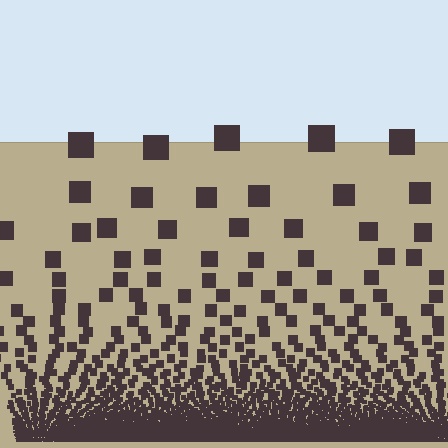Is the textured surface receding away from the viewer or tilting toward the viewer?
The surface appears to tilt toward the viewer. Texture elements get larger and sparser toward the top.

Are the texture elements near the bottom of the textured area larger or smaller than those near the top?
Smaller. The gradient is inverted — elements near the bottom are smaller and denser.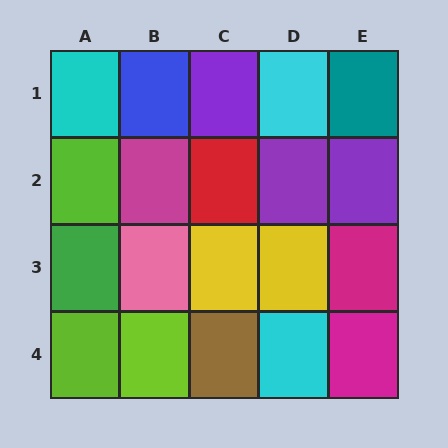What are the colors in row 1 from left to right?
Cyan, blue, purple, cyan, teal.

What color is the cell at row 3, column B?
Pink.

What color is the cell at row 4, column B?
Lime.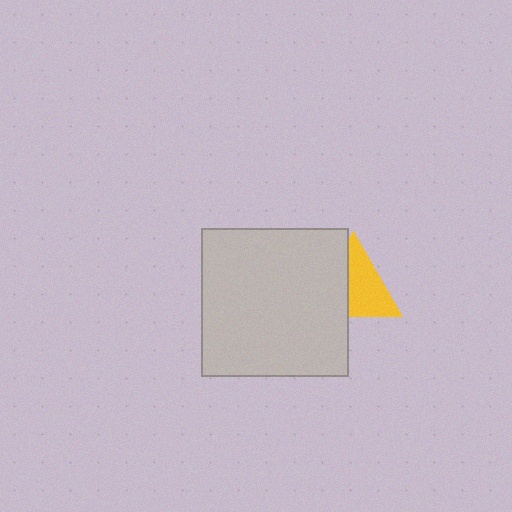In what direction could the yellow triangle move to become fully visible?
The yellow triangle could move right. That would shift it out from behind the light gray square entirely.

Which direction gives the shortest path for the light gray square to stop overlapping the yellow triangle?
Moving left gives the shortest separation.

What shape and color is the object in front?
The object in front is a light gray square.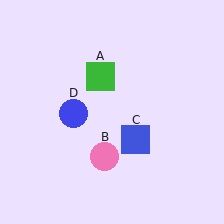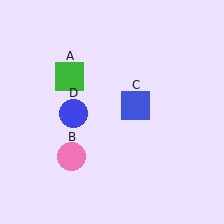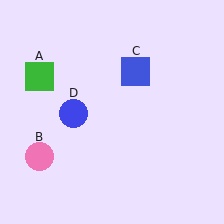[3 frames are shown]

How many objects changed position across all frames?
3 objects changed position: green square (object A), pink circle (object B), blue square (object C).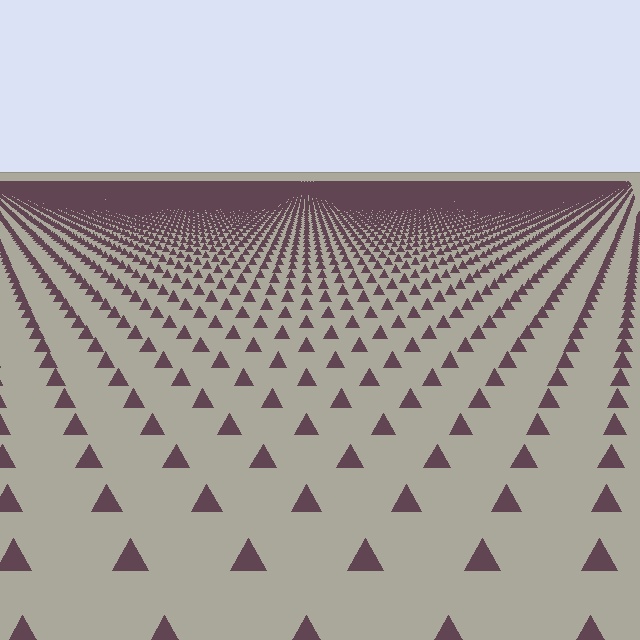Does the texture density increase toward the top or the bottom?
Density increases toward the top.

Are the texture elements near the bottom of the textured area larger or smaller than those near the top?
Larger. Near the bottom, elements are closer to the viewer and appear at a bigger on-screen size.